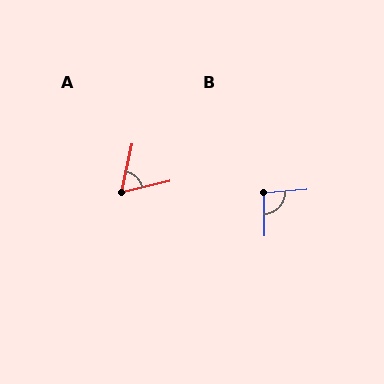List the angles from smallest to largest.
A (64°), B (95°).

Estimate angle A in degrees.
Approximately 64 degrees.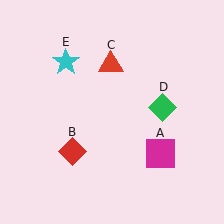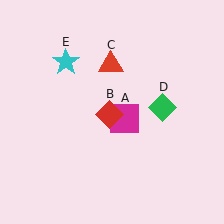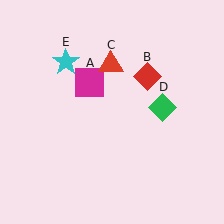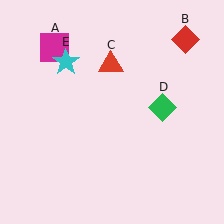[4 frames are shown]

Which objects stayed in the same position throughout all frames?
Red triangle (object C) and green diamond (object D) and cyan star (object E) remained stationary.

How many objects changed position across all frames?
2 objects changed position: magenta square (object A), red diamond (object B).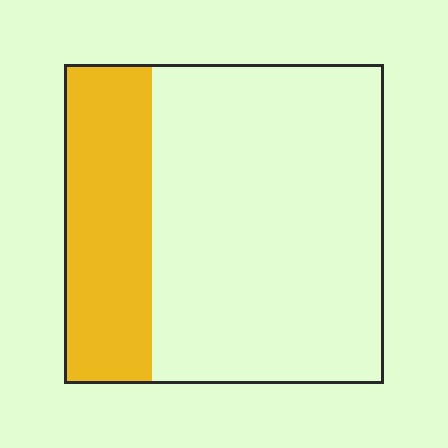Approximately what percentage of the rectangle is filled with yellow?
Approximately 30%.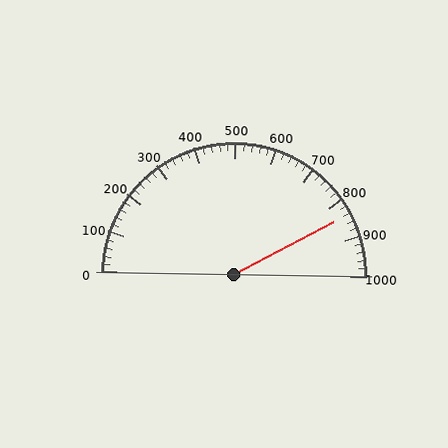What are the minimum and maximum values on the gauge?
The gauge ranges from 0 to 1000.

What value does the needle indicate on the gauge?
The needle indicates approximately 840.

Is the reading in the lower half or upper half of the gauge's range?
The reading is in the upper half of the range (0 to 1000).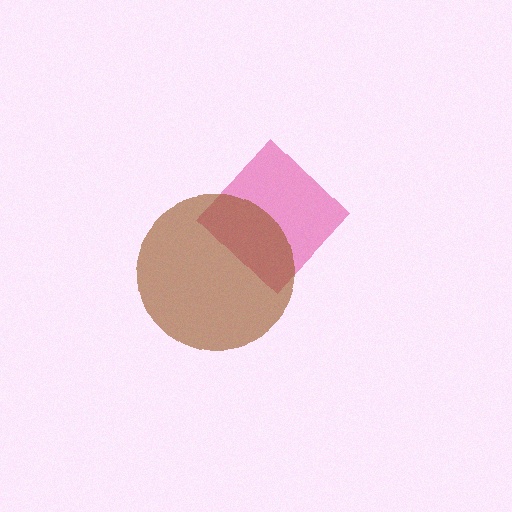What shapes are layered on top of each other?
The layered shapes are: a pink diamond, a brown circle.